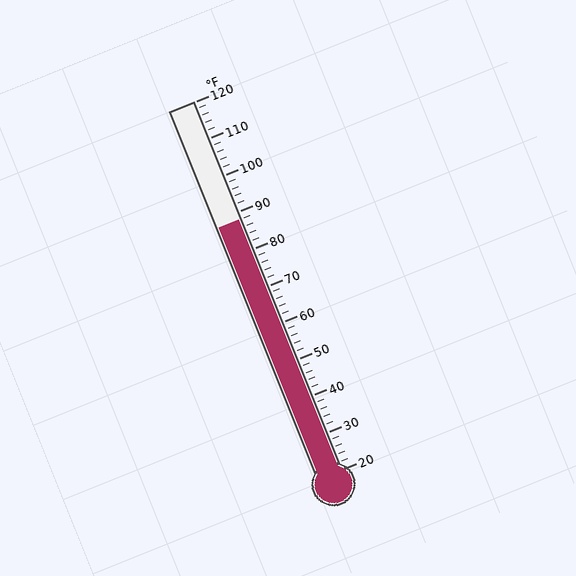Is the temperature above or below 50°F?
The temperature is above 50°F.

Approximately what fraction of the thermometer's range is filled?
The thermometer is filled to approximately 70% of its range.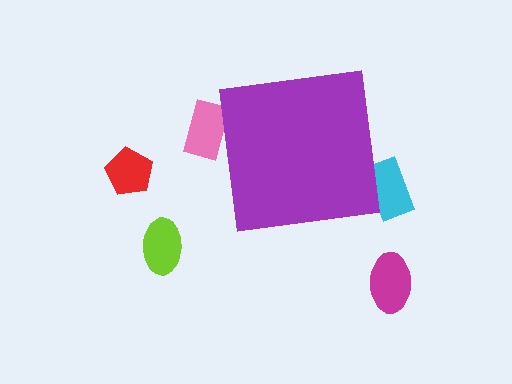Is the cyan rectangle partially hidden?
Yes, the cyan rectangle is partially hidden behind the purple square.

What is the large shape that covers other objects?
A purple square.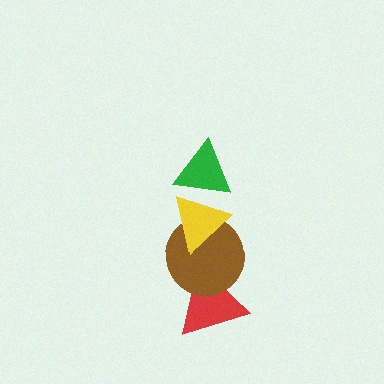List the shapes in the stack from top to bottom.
From top to bottom: the green triangle, the yellow triangle, the brown circle, the red triangle.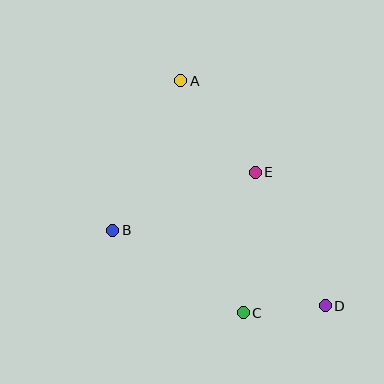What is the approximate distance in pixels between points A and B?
The distance between A and B is approximately 164 pixels.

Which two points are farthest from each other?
Points A and D are farthest from each other.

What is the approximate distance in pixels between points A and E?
The distance between A and E is approximately 118 pixels.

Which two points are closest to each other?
Points C and D are closest to each other.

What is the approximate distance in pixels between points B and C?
The distance between B and C is approximately 154 pixels.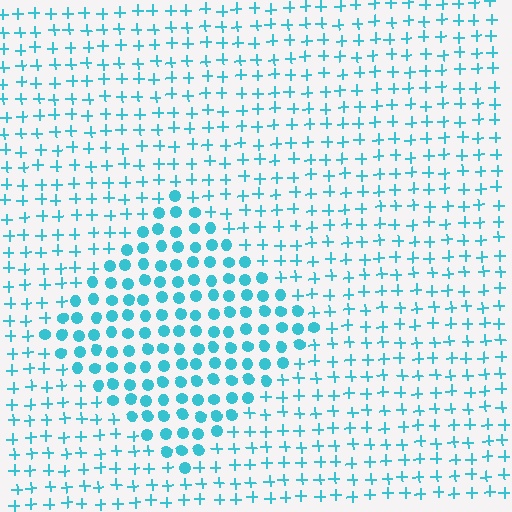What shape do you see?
I see a diamond.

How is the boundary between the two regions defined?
The boundary is defined by a change in element shape: circles inside vs. plus signs outside. All elements share the same color and spacing.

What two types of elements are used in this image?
The image uses circles inside the diamond region and plus signs outside it.